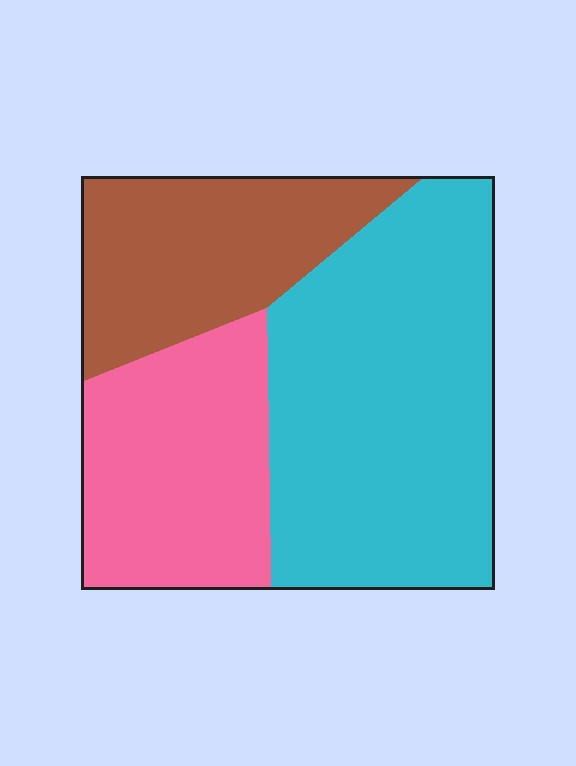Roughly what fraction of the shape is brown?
Brown covers about 25% of the shape.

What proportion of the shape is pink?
Pink takes up between a sixth and a third of the shape.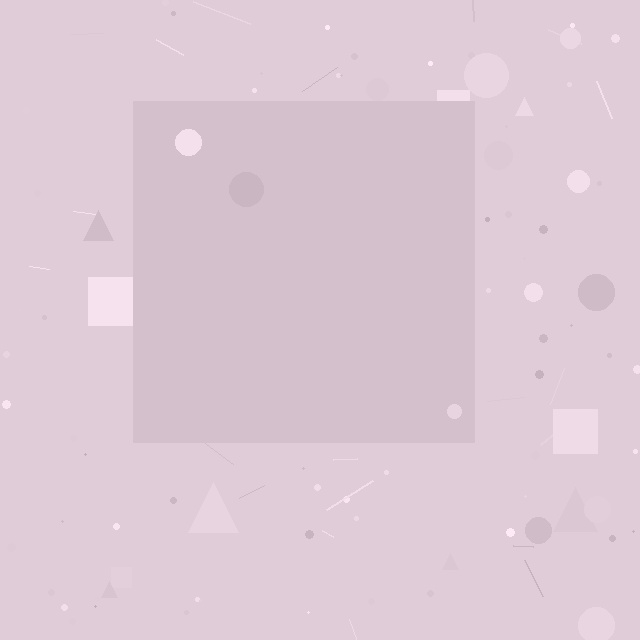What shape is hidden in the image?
A square is hidden in the image.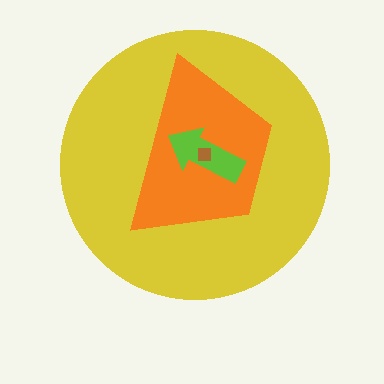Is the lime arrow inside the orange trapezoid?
Yes.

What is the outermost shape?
The yellow circle.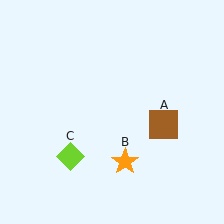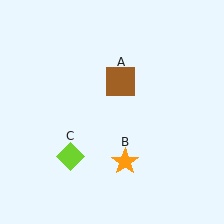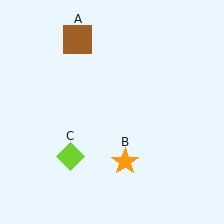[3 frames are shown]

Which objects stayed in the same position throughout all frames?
Orange star (object B) and lime diamond (object C) remained stationary.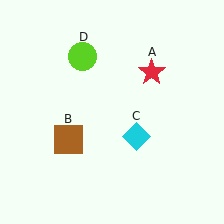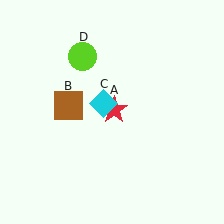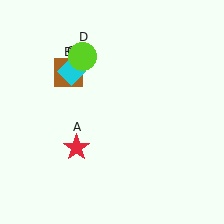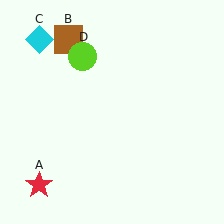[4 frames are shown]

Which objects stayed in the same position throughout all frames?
Lime circle (object D) remained stationary.